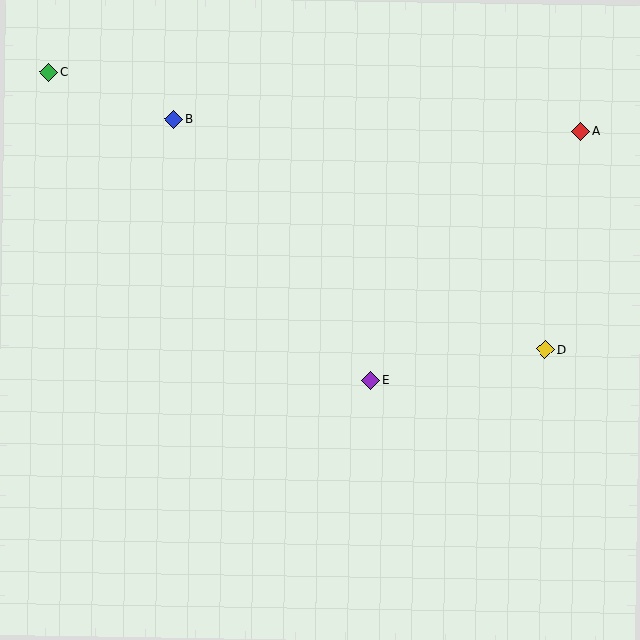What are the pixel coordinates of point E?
Point E is at (371, 380).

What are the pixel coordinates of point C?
Point C is at (49, 72).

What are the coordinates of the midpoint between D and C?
The midpoint between D and C is at (297, 211).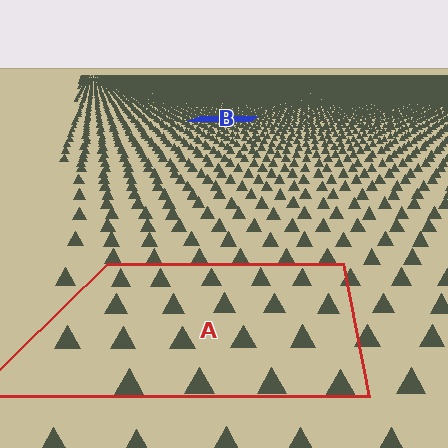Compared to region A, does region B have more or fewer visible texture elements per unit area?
Region B has more texture elements per unit area — they are packed more densely because it is farther away.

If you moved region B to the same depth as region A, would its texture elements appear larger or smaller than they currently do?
They would appear larger. At a closer depth, the same texture elements are projected at a bigger on-screen size.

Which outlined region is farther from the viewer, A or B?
Region B is farther from the viewer — the texture elements inside it appear smaller and more densely packed.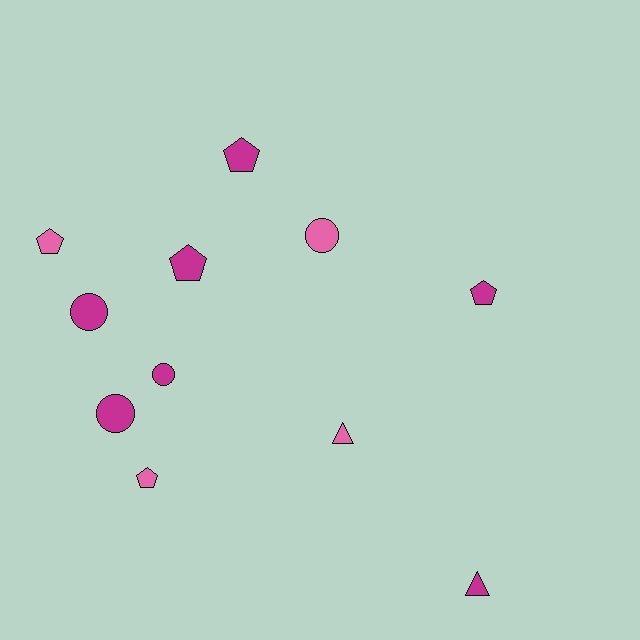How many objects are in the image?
There are 11 objects.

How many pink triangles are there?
There is 1 pink triangle.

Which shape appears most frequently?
Pentagon, with 5 objects.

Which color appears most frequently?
Magenta, with 7 objects.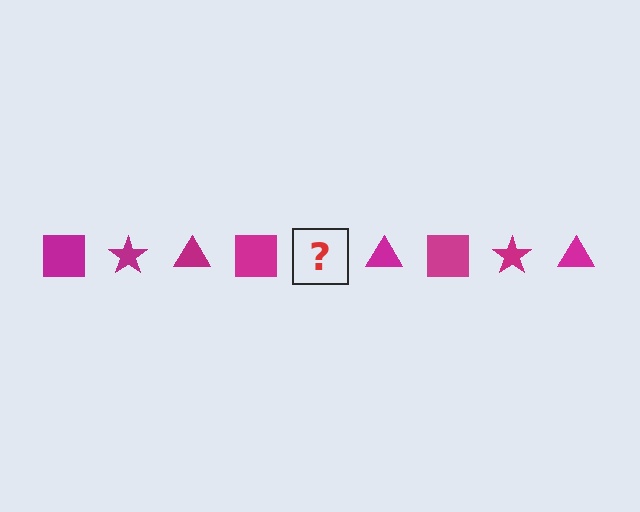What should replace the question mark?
The question mark should be replaced with a magenta star.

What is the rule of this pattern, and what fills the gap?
The rule is that the pattern cycles through square, star, triangle shapes in magenta. The gap should be filled with a magenta star.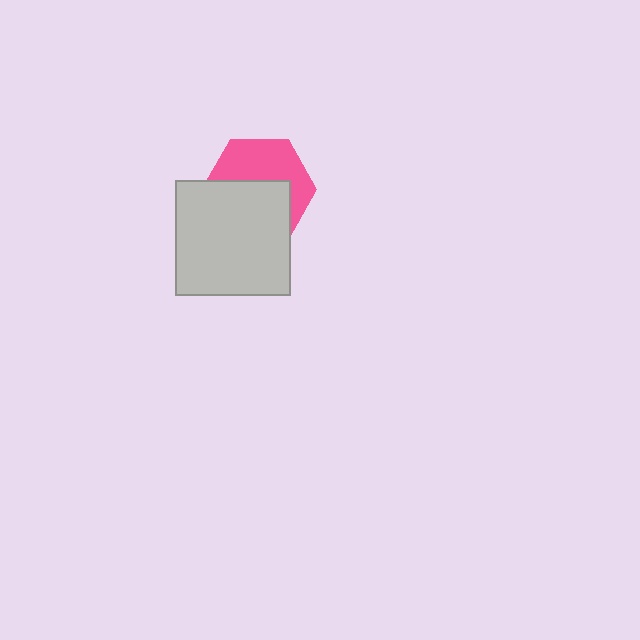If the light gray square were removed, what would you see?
You would see the complete pink hexagon.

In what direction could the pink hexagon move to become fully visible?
The pink hexagon could move up. That would shift it out from behind the light gray square entirely.